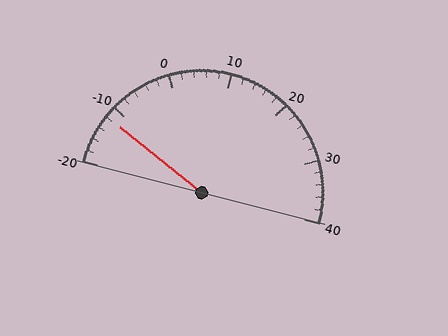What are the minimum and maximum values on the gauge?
The gauge ranges from -20 to 40.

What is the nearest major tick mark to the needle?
The nearest major tick mark is -10.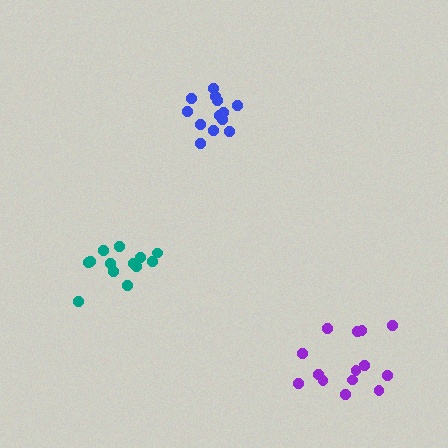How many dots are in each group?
Group 1: 13 dots, Group 2: 13 dots, Group 3: 14 dots (40 total).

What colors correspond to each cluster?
The clusters are colored: blue, teal, purple.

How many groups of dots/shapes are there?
There are 3 groups.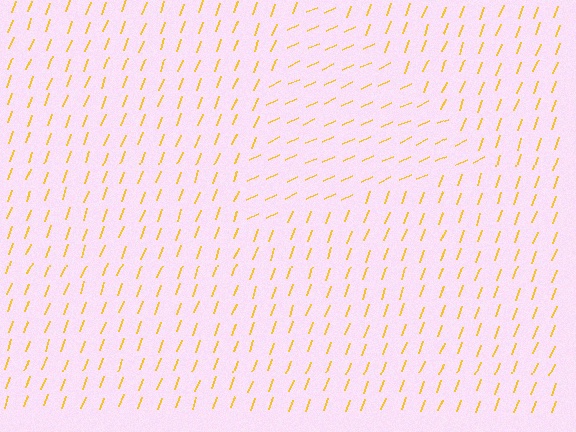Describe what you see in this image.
The image is filled with small yellow line segments. A triangle region in the image has lines oriented differently from the surrounding lines, creating a visible texture boundary.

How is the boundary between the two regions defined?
The boundary is defined purely by a change in line orientation (approximately 45 degrees difference). All lines are the same color and thickness.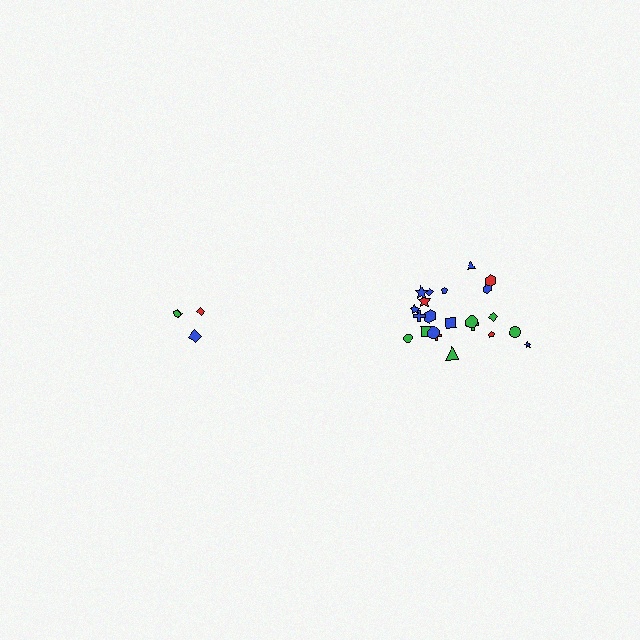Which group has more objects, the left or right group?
The right group.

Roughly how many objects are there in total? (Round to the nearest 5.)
Roughly 25 objects in total.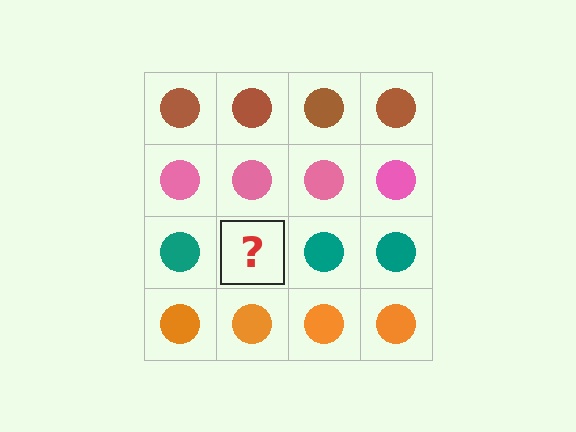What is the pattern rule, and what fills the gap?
The rule is that each row has a consistent color. The gap should be filled with a teal circle.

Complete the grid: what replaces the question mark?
The question mark should be replaced with a teal circle.